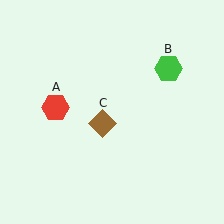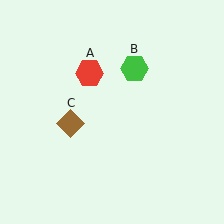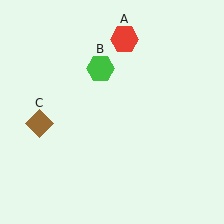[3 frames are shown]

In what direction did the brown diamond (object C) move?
The brown diamond (object C) moved left.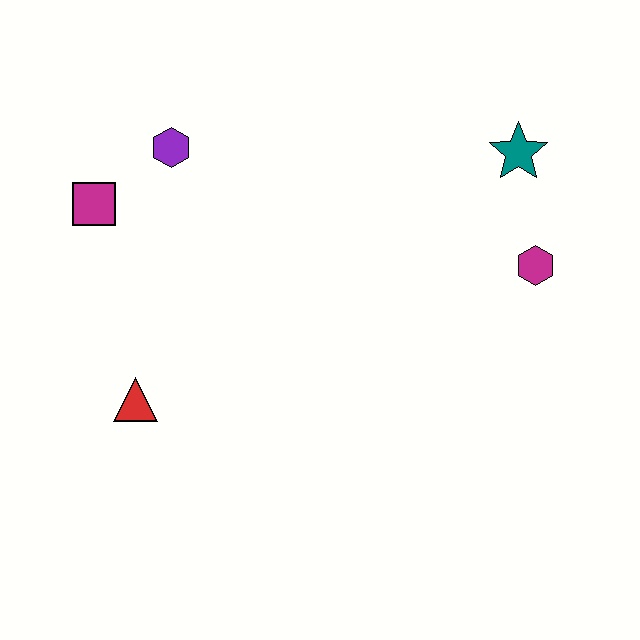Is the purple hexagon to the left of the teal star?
Yes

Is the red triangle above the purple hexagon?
No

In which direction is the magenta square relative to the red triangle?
The magenta square is above the red triangle.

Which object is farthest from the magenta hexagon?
The magenta square is farthest from the magenta hexagon.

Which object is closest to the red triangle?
The magenta square is closest to the red triangle.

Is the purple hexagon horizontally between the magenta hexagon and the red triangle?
Yes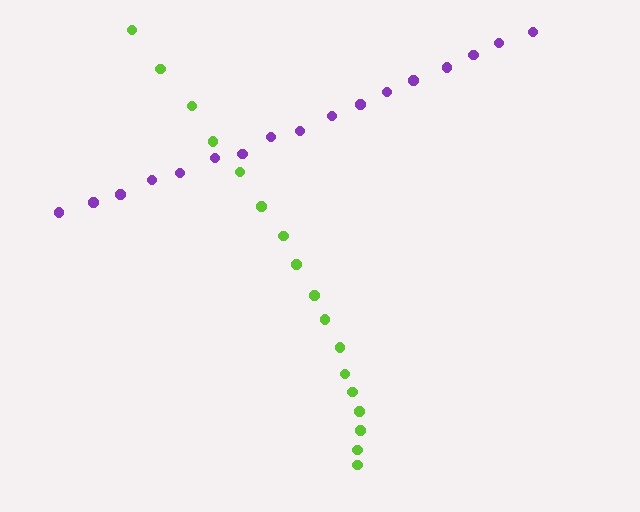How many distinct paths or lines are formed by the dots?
There are 2 distinct paths.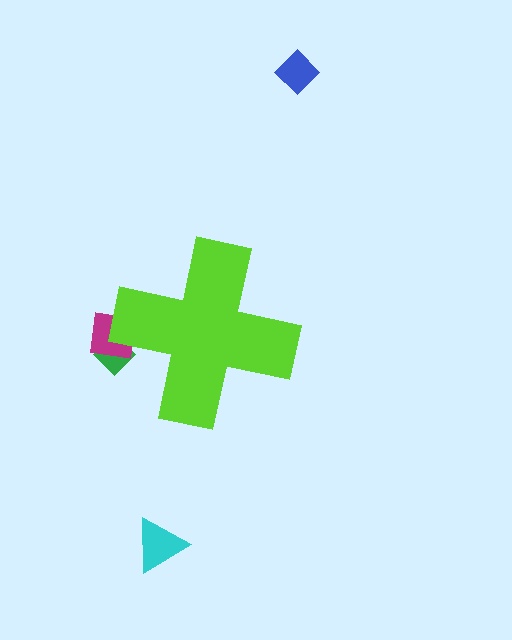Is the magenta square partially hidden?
Yes, the magenta square is partially hidden behind the lime cross.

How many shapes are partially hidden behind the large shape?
2 shapes are partially hidden.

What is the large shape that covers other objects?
A lime cross.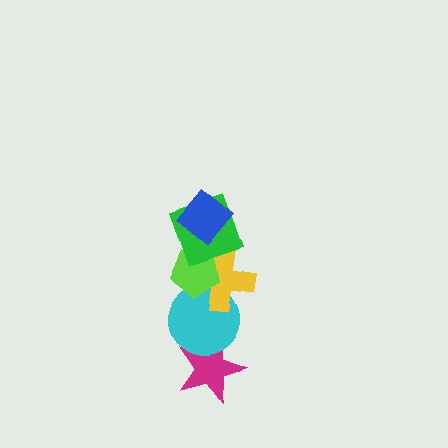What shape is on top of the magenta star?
The cyan circle is on top of the magenta star.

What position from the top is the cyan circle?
The cyan circle is 5th from the top.